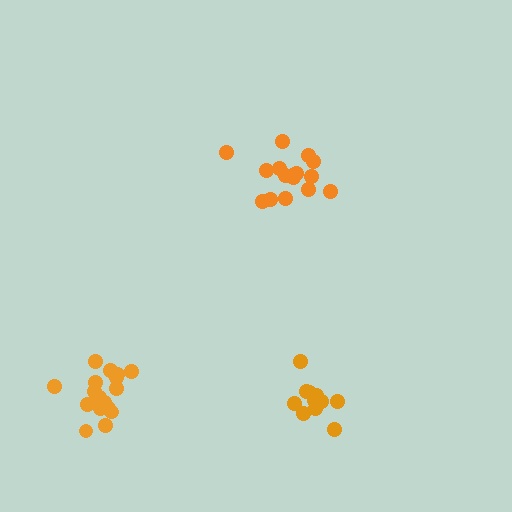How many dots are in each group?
Group 1: 16 dots, Group 2: 11 dots, Group 3: 17 dots (44 total).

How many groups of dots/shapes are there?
There are 3 groups.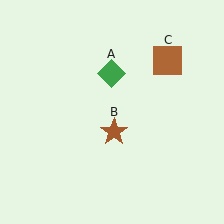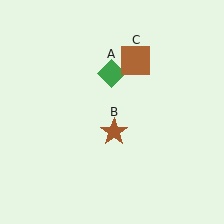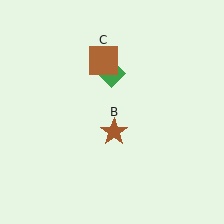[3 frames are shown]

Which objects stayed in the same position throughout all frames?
Green diamond (object A) and brown star (object B) remained stationary.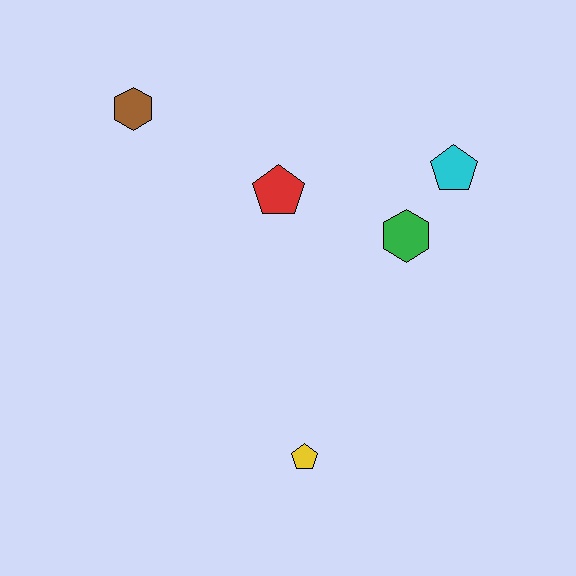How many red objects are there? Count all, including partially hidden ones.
There is 1 red object.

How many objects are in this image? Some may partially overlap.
There are 5 objects.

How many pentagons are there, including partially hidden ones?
There are 3 pentagons.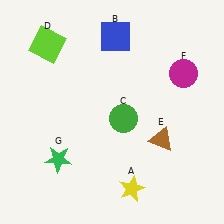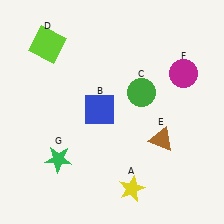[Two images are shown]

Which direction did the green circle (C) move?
The green circle (C) moved up.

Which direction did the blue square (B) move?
The blue square (B) moved down.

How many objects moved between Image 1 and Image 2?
2 objects moved between the two images.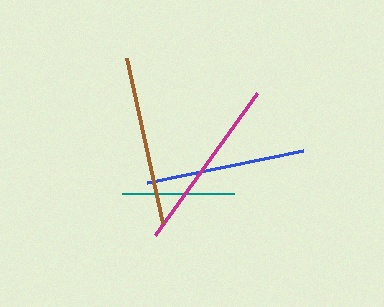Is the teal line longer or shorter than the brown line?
The brown line is longer than the teal line.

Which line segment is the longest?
The magenta line is the longest at approximately 175 pixels.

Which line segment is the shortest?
The teal line is the shortest at approximately 112 pixels.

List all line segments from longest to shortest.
From longest to shortest: magenta, brown, blue, teal.